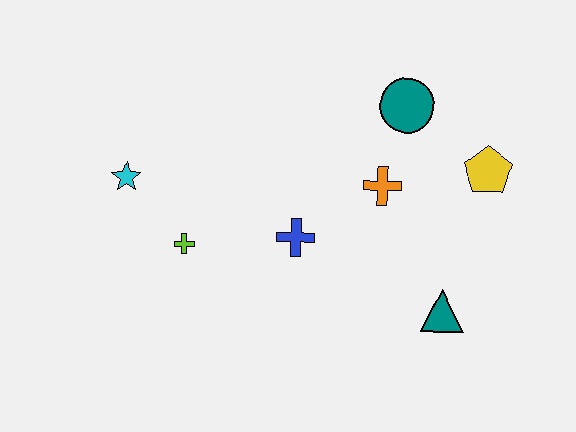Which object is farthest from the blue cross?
The yellow pentagon is farthest from the blue cross.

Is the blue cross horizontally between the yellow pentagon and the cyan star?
Yes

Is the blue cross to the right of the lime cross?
Yes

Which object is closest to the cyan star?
The lime cross is closest to the cyan star.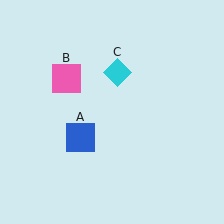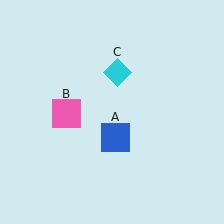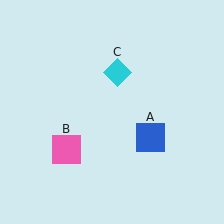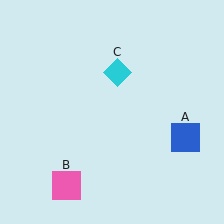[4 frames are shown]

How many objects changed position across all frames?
2 objects changed position: blue square (object A), pink square (object B).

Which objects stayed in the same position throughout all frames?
Cyan diamond (object C) remained stationary.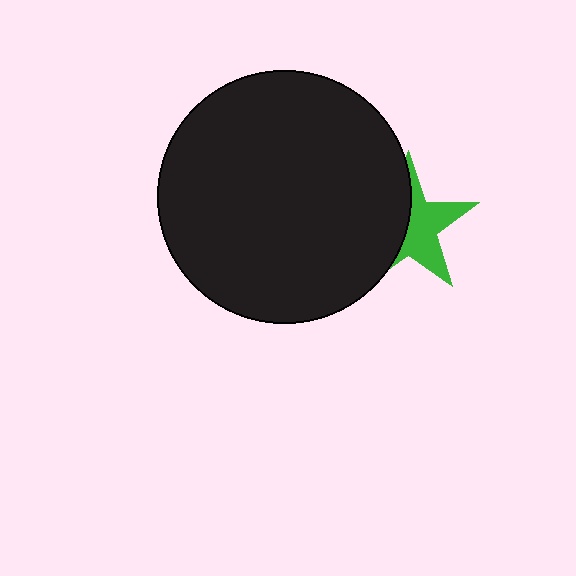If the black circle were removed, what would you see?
You would see the complete green star.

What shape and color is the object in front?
The object in front is a black circle.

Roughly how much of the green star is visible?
About half of it is visible (roughly 51%).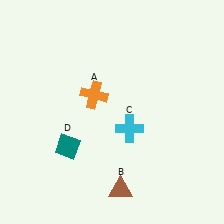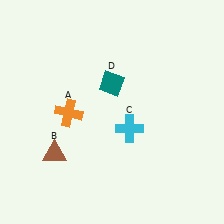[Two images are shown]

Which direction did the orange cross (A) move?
The orange cross (A) moved left.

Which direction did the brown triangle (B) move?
The brown triangle (B) moved left.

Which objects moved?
The objects that moved are: the orange cross (A), the brown triangle (B), the teal diamond (D).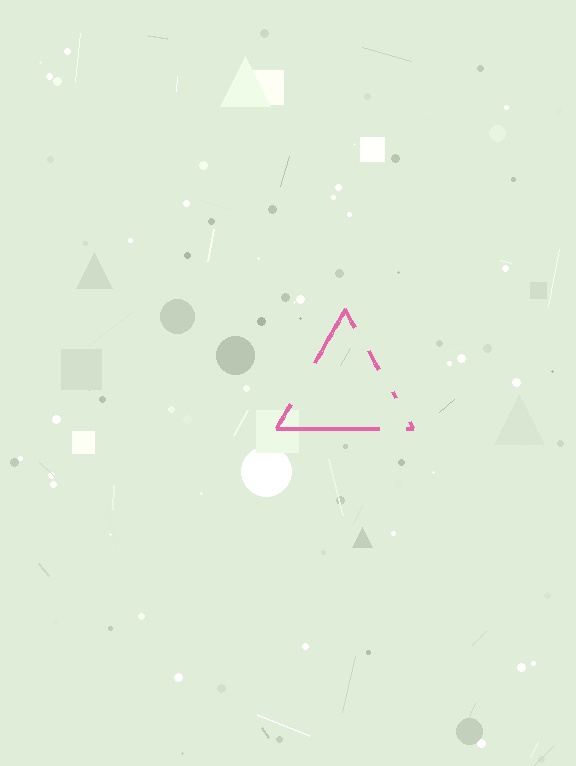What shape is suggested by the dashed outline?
The dashed outline suggests a triangle.